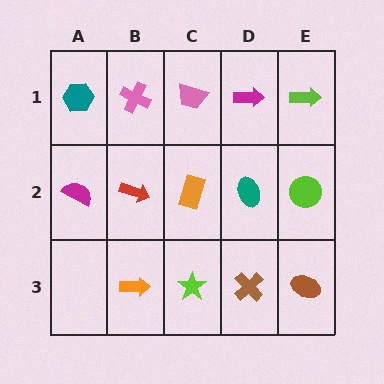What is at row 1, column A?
A teal hexagon.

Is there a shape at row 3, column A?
No, that cell is empty.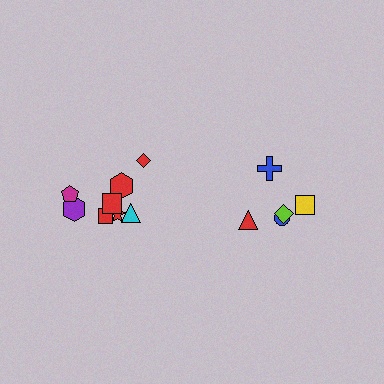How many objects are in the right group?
There are 5 objects.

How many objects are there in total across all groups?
There are 13 objects.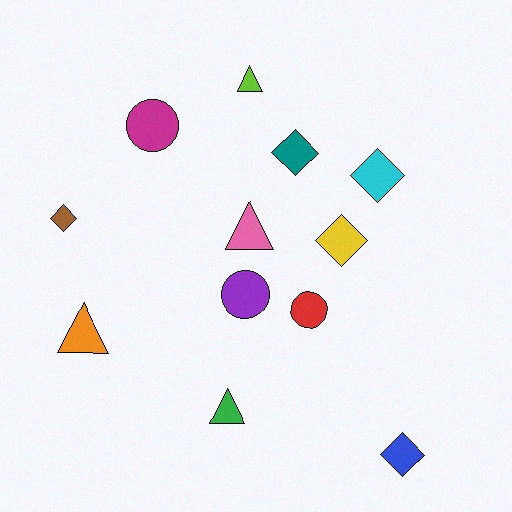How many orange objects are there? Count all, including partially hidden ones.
There is 1 orange object.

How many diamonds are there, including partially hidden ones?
There are 5 diamonds.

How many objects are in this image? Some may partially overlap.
There are 12 objects.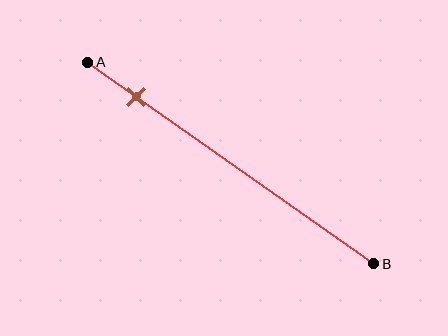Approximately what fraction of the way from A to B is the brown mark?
The brown mark is approximately 15% of the way from A to B.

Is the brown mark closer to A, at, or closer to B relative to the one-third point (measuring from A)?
The brown mark is closer to point A than the one-third point of segment AB.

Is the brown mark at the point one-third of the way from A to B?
No, the mark is at about 15% from A, not at the 33% one-third point.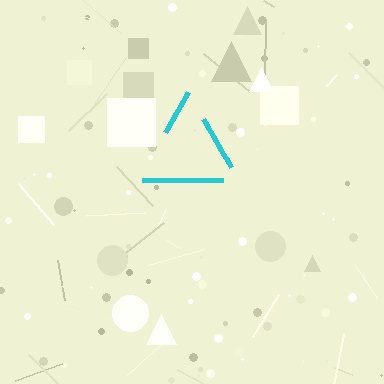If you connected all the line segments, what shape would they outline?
They would outline a triangle.